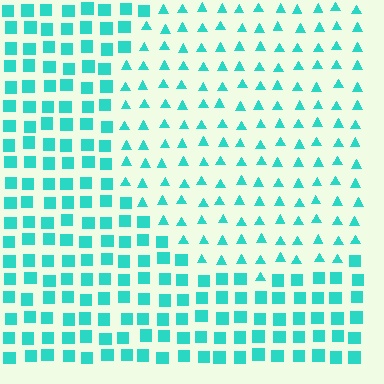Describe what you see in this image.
The image is filled with small cyan elements arranged in a uniform grid. A circle-shaped region contains triangles, while the surrounding area contains squares. The boundary is defined purely by the change in element shape.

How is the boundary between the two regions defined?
The boundary is defined by a change in element shape: triangles inside vs. squares outside. All elements share the same color and spacing.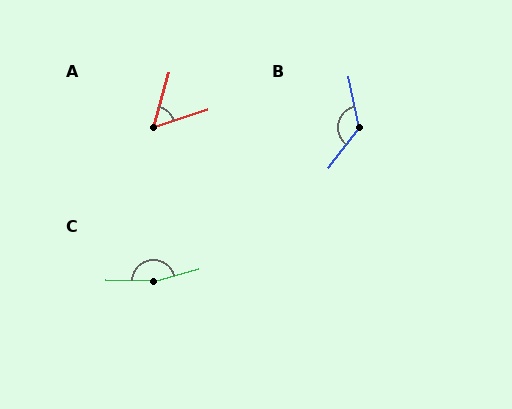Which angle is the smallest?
A, at approximately 57 degrees.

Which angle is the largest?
C, at approximately 163 degrees.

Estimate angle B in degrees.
Approximately 131 degrees.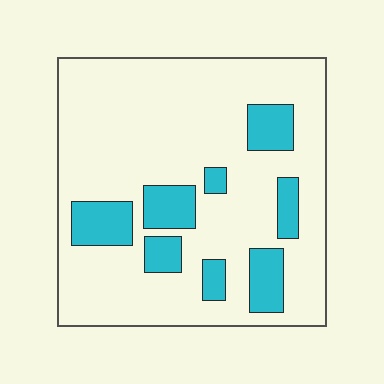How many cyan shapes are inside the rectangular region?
8.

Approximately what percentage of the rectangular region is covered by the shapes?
Approximately 20%.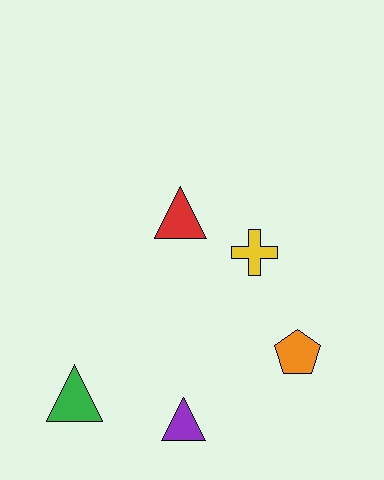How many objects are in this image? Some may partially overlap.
There are 5 objects.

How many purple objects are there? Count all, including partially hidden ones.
There is 1 purple object.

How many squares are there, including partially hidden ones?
There are no squares.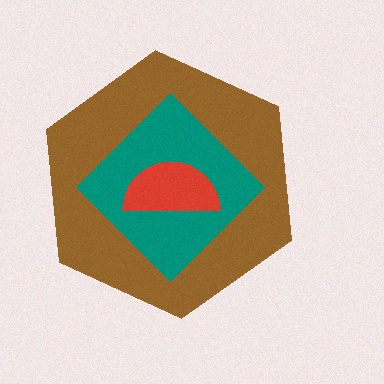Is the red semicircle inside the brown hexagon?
Yes.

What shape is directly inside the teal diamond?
The red semicircle.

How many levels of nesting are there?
3.